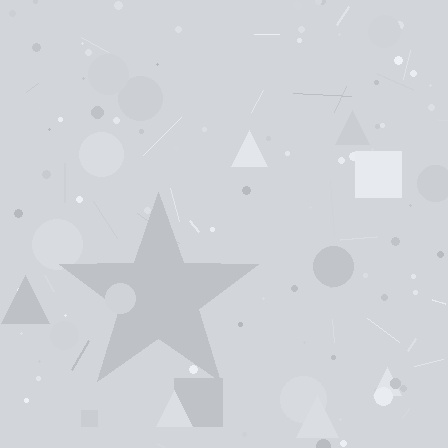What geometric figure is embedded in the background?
A star is embedded in the background.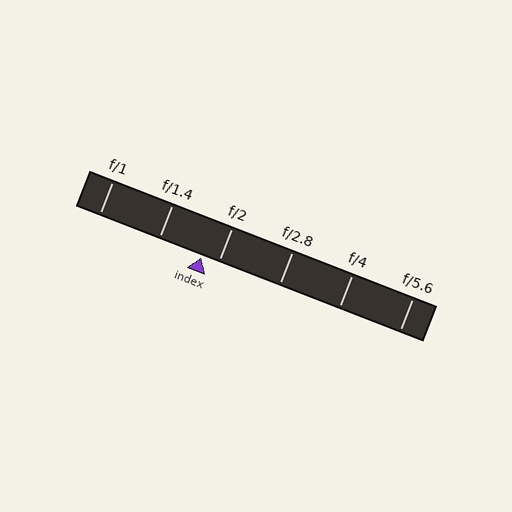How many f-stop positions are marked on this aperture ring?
There are 6 f-stop positions marked.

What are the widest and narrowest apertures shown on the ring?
The widest aperture shown is f/1 and the narrowest is f/5.6.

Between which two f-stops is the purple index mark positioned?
The index mark is between f/1.4 and f/2.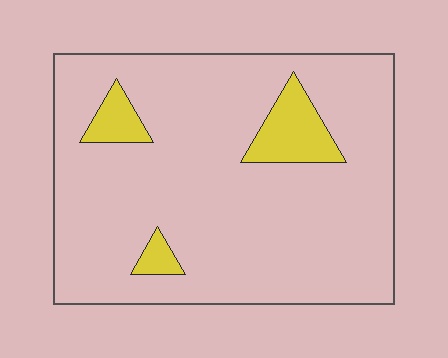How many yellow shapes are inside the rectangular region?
3.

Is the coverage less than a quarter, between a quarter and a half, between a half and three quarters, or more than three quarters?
Less than a quarter.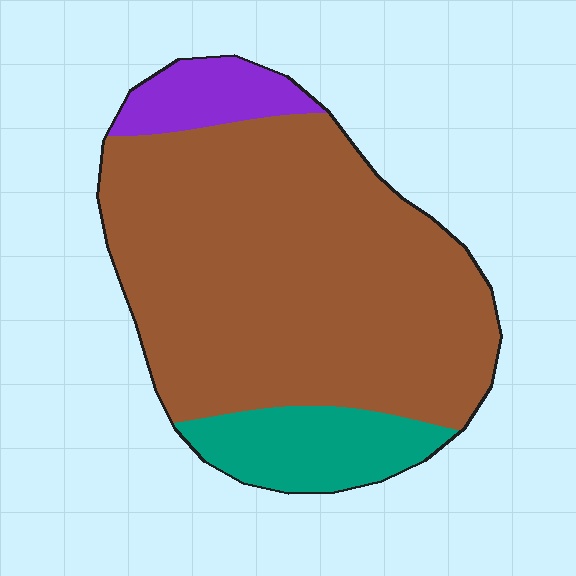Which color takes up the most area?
Brown, at roughly 75%.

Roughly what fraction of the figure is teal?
Teal takes up less than a quarter of the figure.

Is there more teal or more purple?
Teal.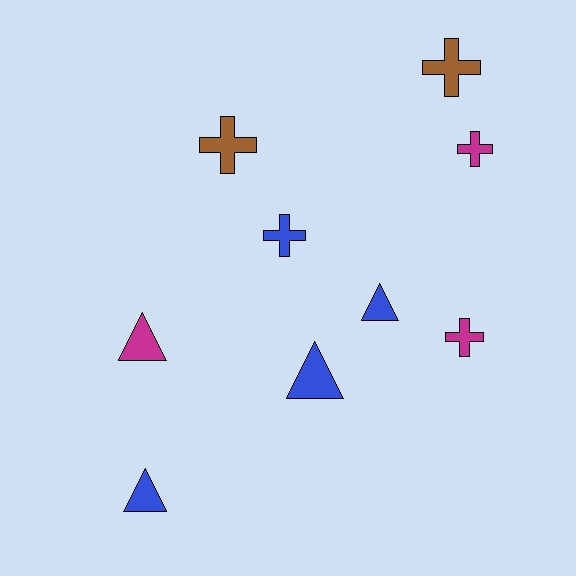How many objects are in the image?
There are 9 objects.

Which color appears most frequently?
Blue, with 4 objects.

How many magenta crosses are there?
There are 2 magenta crosses.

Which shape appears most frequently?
Cross, with 5 objects.